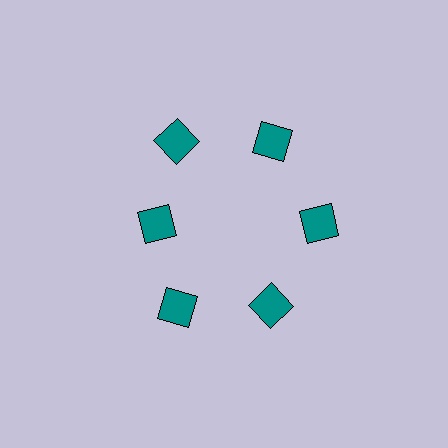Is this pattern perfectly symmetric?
No. The 6 teal squares are arranged in a ring, but one element near the 9 o'clock position is pulled inward toward the center, breaking the 6-fold rotational symmetry.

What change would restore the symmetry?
The symmetry would be restored by moving it outward, back onto the ring so that all 6 squares sit at equal angles and equal distance from the center.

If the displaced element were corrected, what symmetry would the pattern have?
It would have 6-fold rotational symmetry — the pattern would map onto itself every 60 degrees.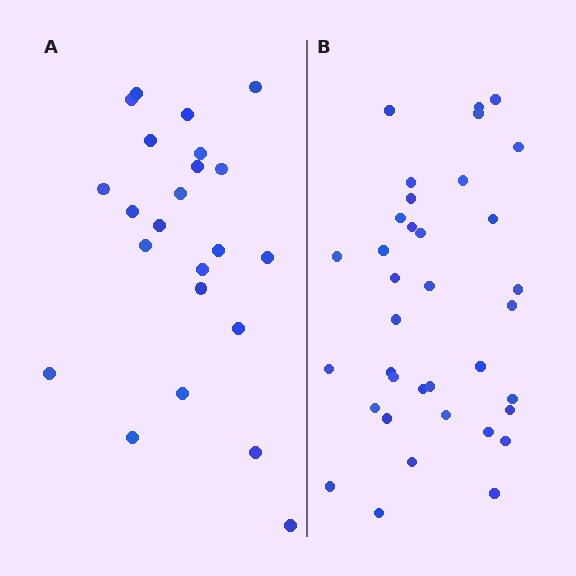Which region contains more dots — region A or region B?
Region B (the right region) has more dots.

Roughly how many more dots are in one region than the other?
Region B has approximately 15 more dots than region A.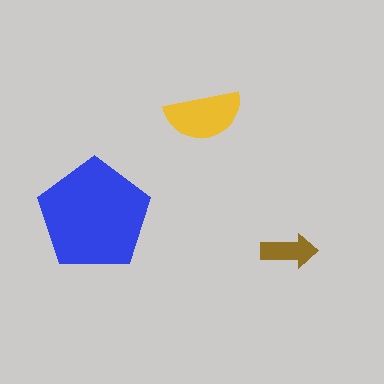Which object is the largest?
The blue pentagon.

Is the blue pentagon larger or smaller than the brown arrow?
Larger.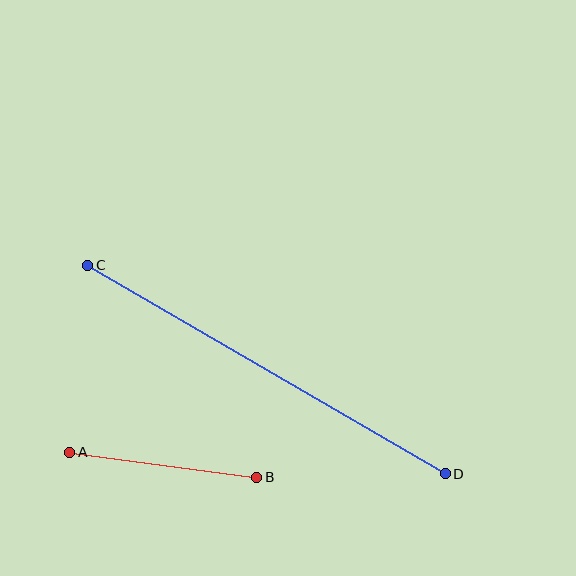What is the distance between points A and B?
The distance is approximately 189 pixels.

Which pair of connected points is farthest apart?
Points C and D are farthest apart.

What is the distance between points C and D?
The distance is approximately 414 pixels.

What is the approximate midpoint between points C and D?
The midpoint is at approximately (267, 370) pixels.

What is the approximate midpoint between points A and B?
The midpoint is at approximately (163, 465) pixels.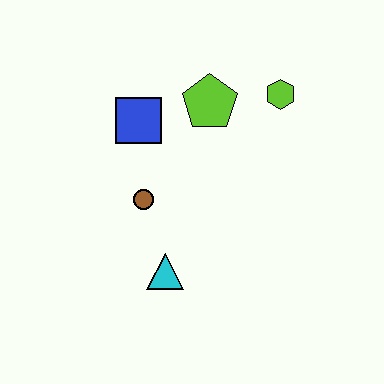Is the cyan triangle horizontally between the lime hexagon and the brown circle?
Yes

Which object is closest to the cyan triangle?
The brown circle is closest to the cyan triangle.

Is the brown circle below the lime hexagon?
Yes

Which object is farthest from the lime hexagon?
The cyan triangle is farthest from the lime hexagon.